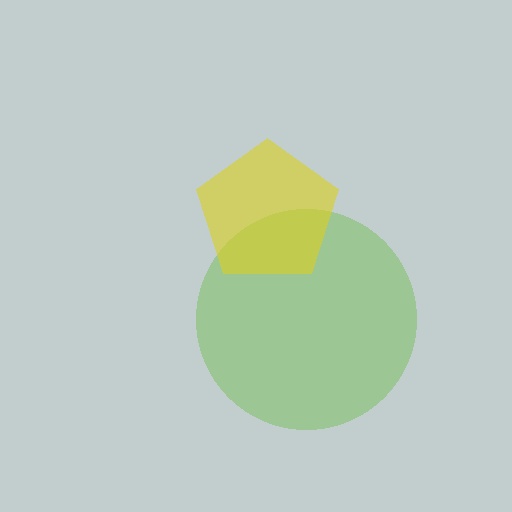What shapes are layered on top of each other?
The layered shapes are: a lime circle, a yellow pentagon.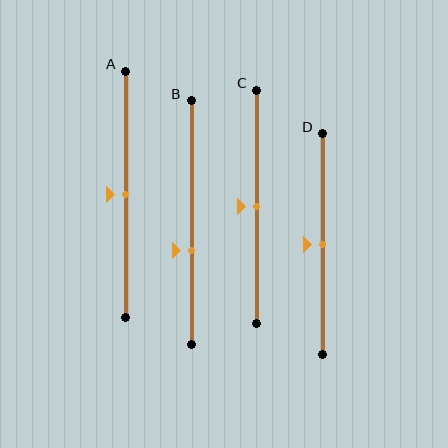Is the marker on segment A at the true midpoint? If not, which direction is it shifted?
Yes, the marker on segment A is at the true midpoint.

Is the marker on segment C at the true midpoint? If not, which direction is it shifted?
Yes, the marker on segment C is at the true midpoint.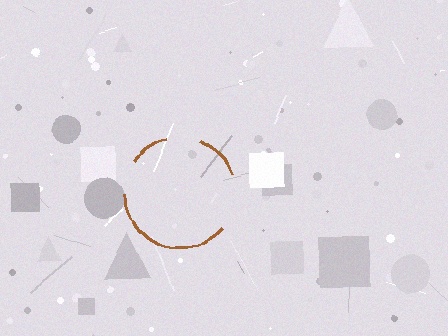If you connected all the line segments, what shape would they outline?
They would outline a circle.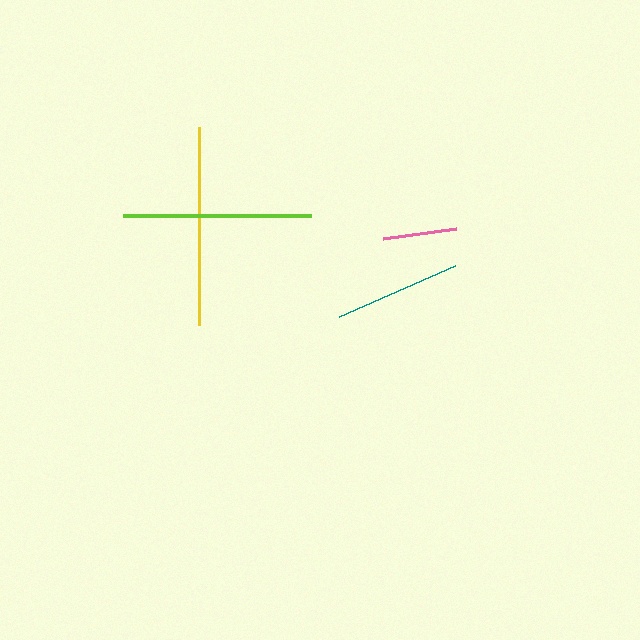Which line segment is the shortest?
The pink line is the shortest at approximately 73 pixels.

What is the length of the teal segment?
The teal segment is approximately 126 pixels long.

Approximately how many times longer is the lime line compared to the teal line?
The lime line is approximately 1.5 times the length of the teal line.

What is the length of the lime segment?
The lime segment is approximately 188 pixels long.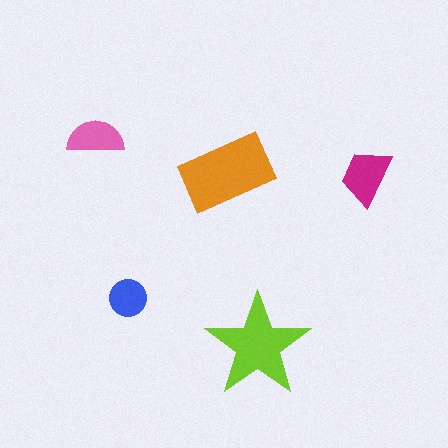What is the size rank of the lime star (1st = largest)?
2nd.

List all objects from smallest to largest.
The blue circle, the pink semicircle, the magenta trapezoid, the lime star, the orange rectangle.